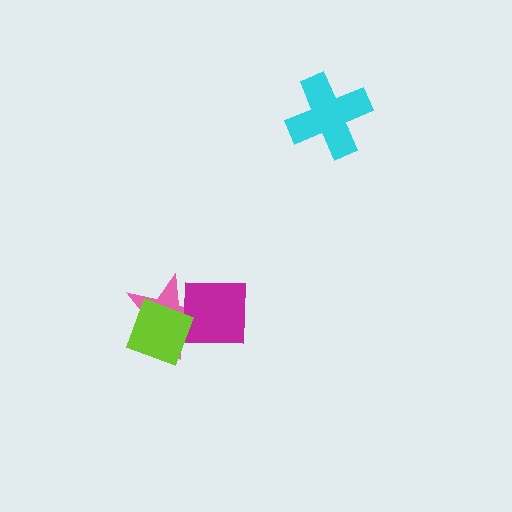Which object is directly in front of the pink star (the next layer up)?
The magenta square is directly in front of the pink star.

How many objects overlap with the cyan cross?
0 objects overlap with the cyan cross.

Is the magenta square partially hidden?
Yes, it is partially covered by another shape.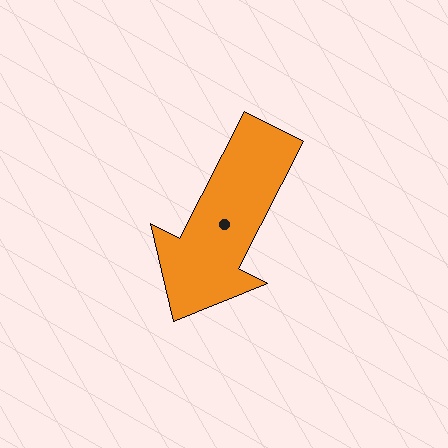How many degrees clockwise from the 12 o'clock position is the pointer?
Approximately 207 degrees.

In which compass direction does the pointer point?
Southwest.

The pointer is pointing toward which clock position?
Roughly 7 o'clock.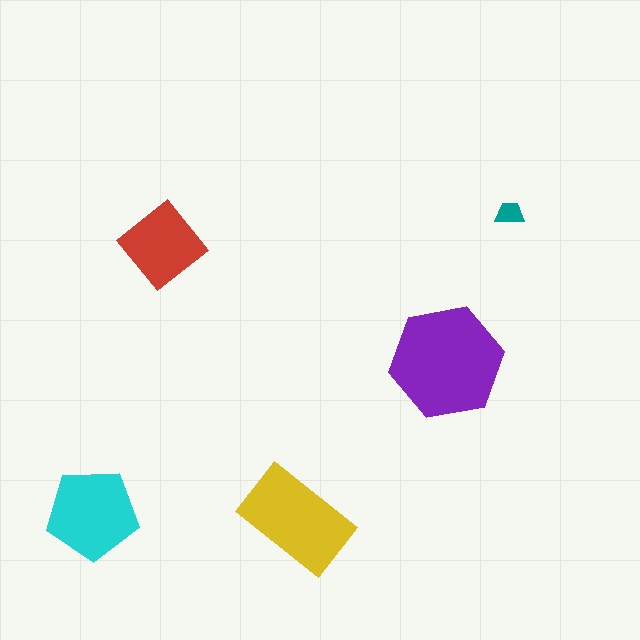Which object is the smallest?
The teal trapezoid.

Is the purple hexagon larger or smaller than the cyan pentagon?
Larger.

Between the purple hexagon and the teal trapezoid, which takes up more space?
The purple hexagon.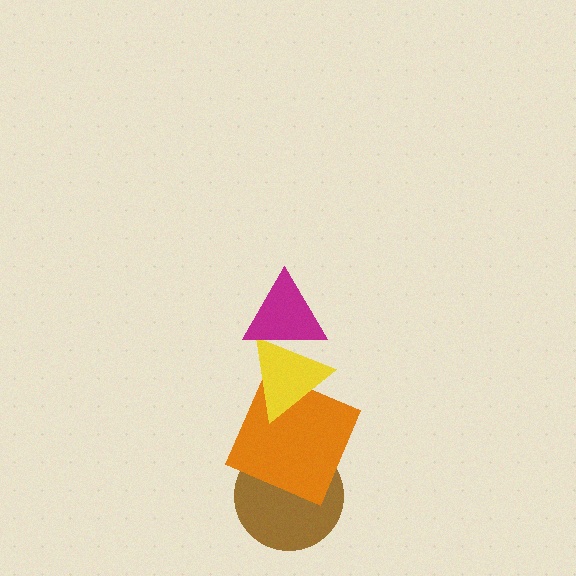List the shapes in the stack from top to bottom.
From top to bottom: the magenta triangle, the yellow triangle, the orange square, the brown circle.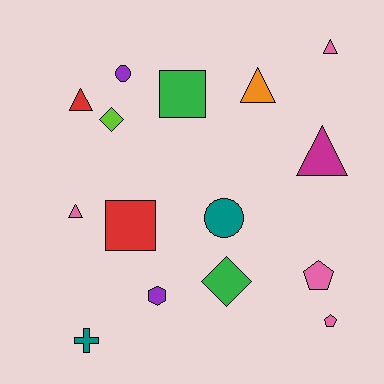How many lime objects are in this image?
There is 1 lime object.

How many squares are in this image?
There are 2 squares.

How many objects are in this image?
There are 15 objects.